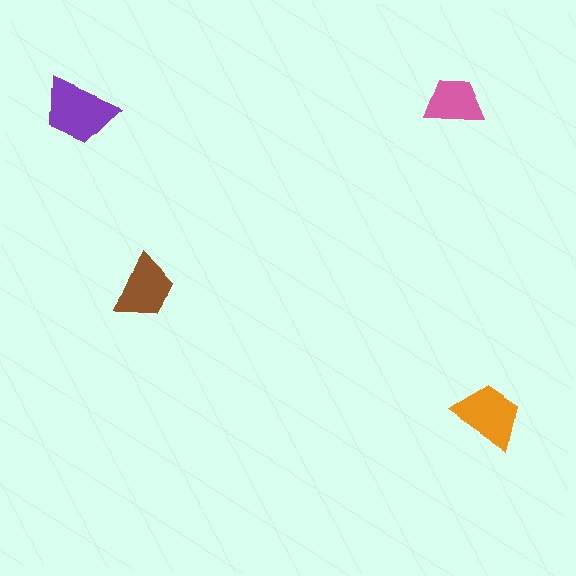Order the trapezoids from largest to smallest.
the purple one, the orange one, the brown one, the pink one.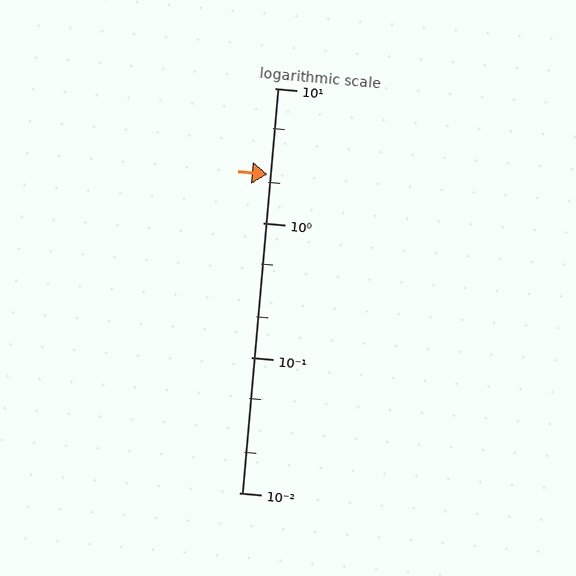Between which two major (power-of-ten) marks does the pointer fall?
The pointer is between 1 and 10.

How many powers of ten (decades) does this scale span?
The scale spans 3 decades, from 0.01 to 10.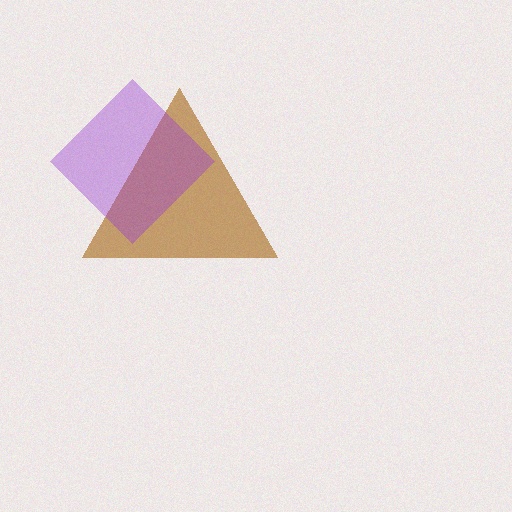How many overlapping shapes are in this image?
There are 2 overlapping shapes in the image.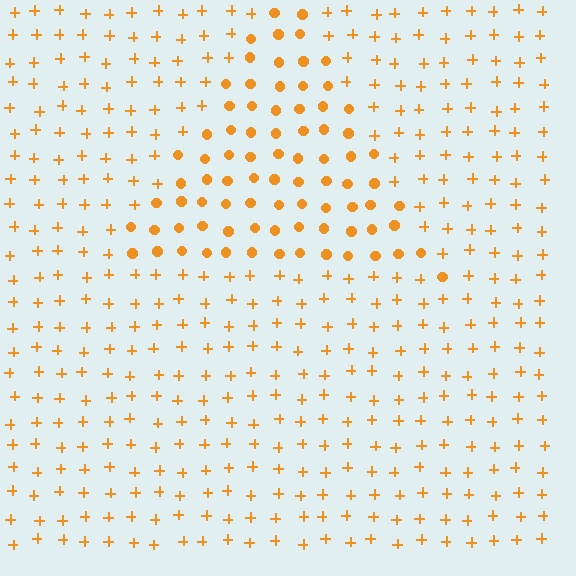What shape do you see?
I see a triangle.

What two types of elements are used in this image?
The image uses circles inside the triangle region and plus signs outside it.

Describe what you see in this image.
The image is filled with small orange elements arranged in a uniform grid. A triangle-shaped region contains circles, while the surrounding area contains plus signs. The boundary is defined purely by the change in element shape.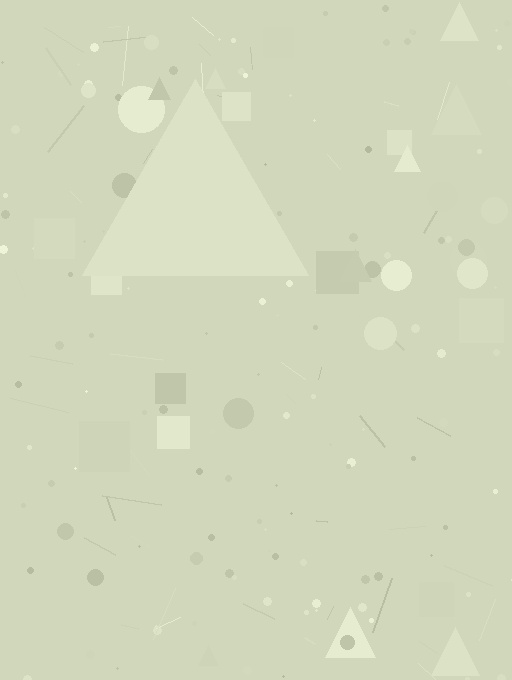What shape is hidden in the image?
A triangle is hidden in the image.